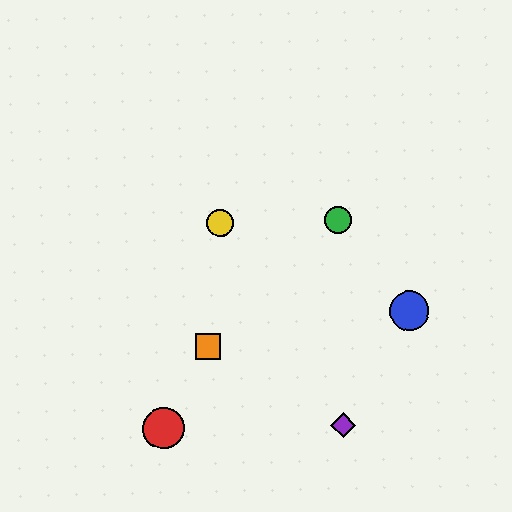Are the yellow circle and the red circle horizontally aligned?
No, the yellow circle is at y≈223 and the red circle is at y≈428.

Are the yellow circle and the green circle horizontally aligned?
Yes, both are at y≈223.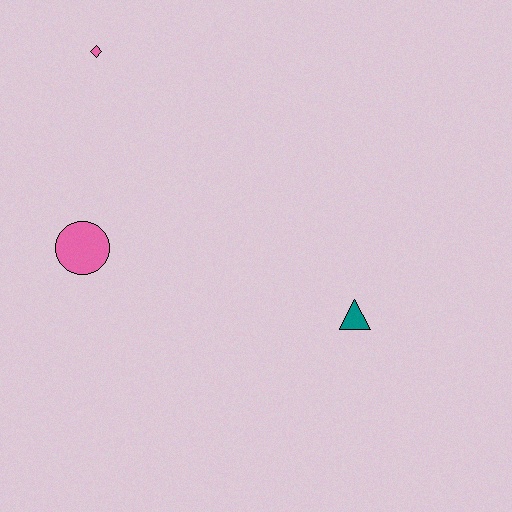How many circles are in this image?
There is 1 circle.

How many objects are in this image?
There are 3 objects.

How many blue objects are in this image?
There are no blue objects.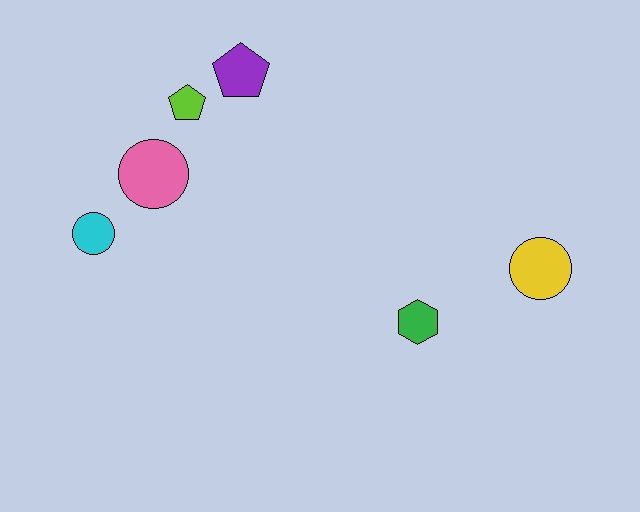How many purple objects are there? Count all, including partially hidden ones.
There is 1 purple object.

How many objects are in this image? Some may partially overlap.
There are 6 objects.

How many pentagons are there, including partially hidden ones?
There are 2 pentagons.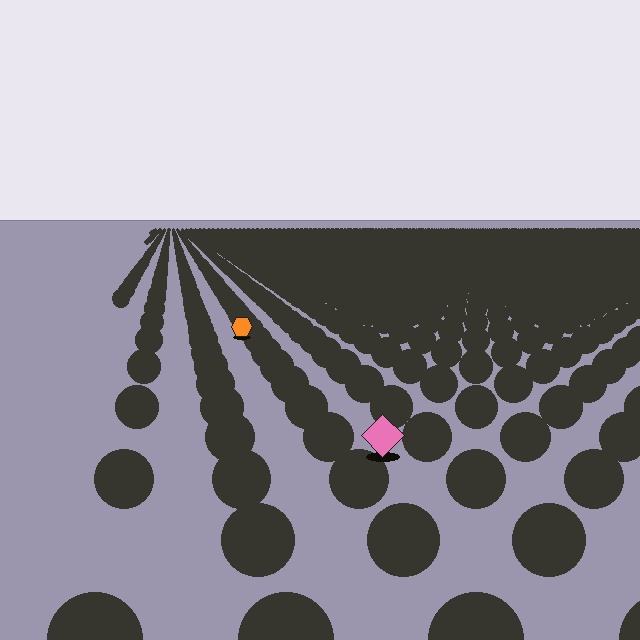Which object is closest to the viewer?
The pink diamond is closest. The texture marks near it are larger and more spread out.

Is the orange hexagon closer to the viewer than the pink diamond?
No. The pink diamond is closer — you can tell from the texture gradient: the ground texture is coarser near it.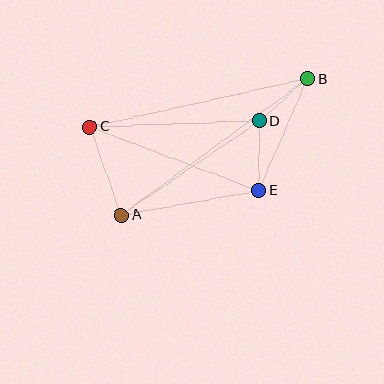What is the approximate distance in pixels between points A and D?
The distance between A and D is approximately 167 pixels.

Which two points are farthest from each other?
Points A and B are farthest from each other.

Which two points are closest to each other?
Points B and D are closest to each other.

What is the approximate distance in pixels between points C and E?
The distance between C and E is approximately 180 pixels.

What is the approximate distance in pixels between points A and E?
The distance between A and E is approximately 140 pixels.